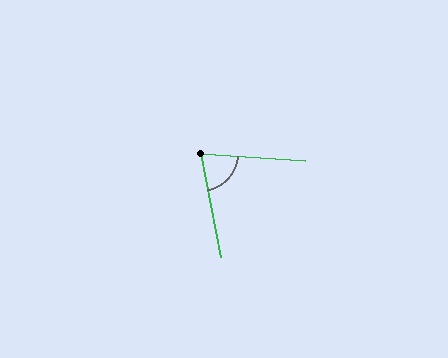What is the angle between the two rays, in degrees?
Approximately 76 degrees.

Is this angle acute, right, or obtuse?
It is acute.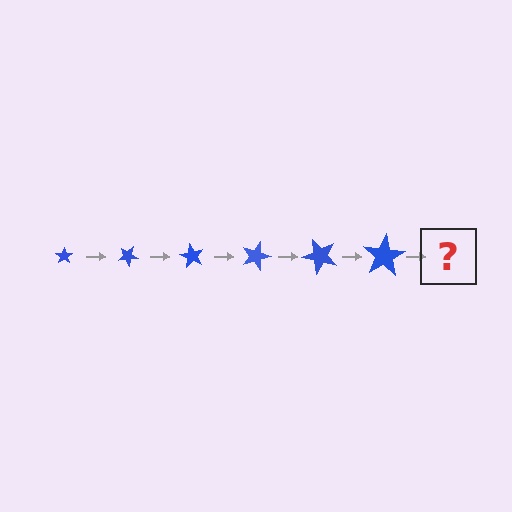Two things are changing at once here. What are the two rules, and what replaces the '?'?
The two rules are that the star grows larger each step and it rotates 30 degrees each step. The '?' should be a star, larger than the previous one and rotated 180 degrees from the start.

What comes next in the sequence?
The next element should be a star, larger than the previous one and rotated 180 degrees from the start.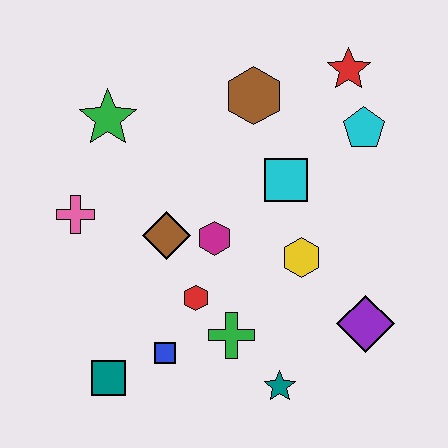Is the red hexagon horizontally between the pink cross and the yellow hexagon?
Yes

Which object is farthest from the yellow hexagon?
The green star is farthest from the yellow hexagon.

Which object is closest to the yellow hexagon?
The cyan square is closest to the yellow hexagon.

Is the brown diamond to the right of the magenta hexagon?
No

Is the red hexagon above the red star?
No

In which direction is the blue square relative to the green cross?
The blue square is to the left of the green cross.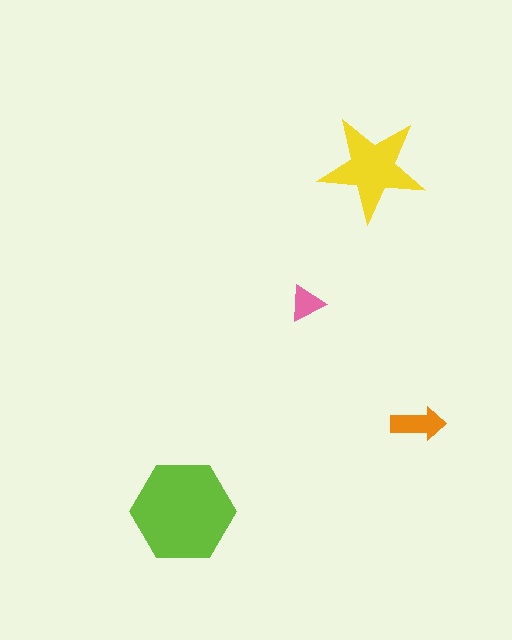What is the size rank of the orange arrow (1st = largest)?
3rd.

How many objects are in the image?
There are 4 objects in the image.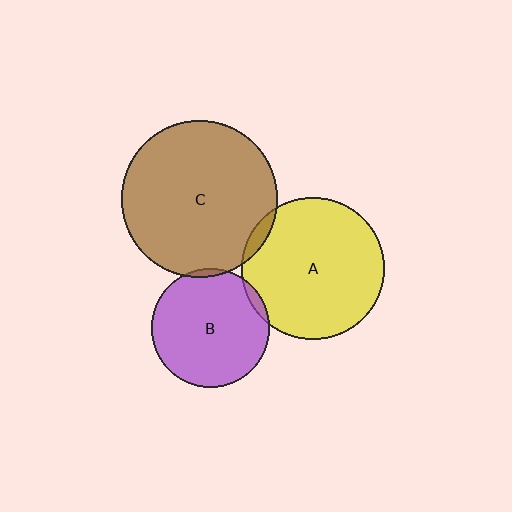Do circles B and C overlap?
Yes.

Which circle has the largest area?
Circle C (brown).